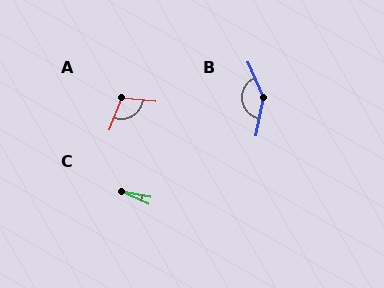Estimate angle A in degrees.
Approximately 105 degrees.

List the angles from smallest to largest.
C (15°), A (105°), B (145°).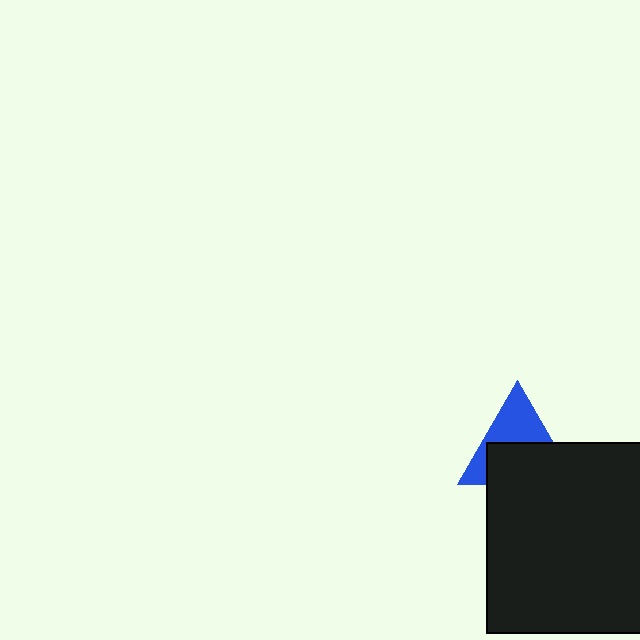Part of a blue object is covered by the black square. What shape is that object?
It is a triangle.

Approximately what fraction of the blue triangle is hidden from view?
Roughly 55% of the blue triangle is hidden behind the black square.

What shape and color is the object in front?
The object in front is a black square.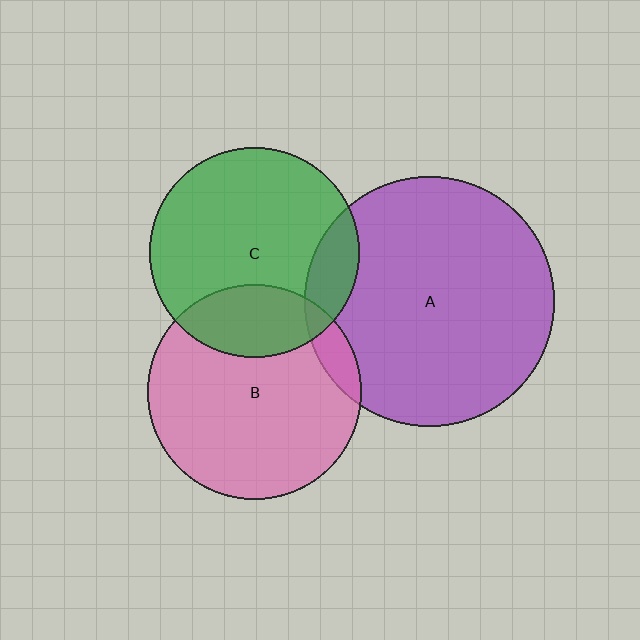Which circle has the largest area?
Circle A (purple).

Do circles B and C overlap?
Yes.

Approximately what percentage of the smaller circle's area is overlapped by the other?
Approximately 25%.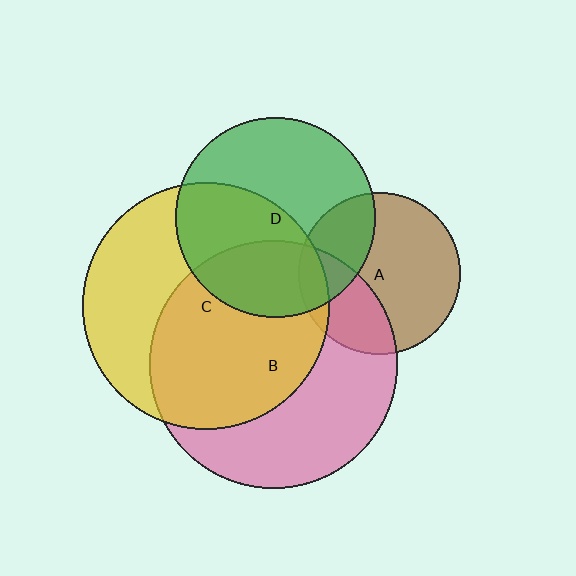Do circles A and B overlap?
Yes.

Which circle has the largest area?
Circle B (pink).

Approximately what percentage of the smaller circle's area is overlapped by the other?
Approximately 30%.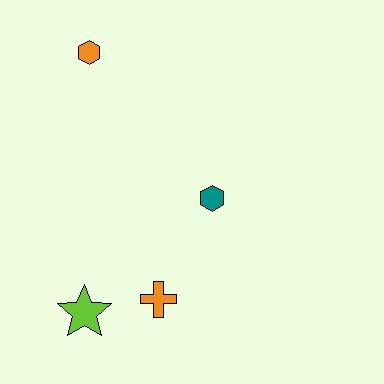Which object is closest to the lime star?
The orange cross is closest to the lime star.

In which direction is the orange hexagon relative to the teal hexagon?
The orange hexagon is above the teal hexagon.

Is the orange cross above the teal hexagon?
No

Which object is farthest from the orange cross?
The orange hexagon is farthest from the orange cross.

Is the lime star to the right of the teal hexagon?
No